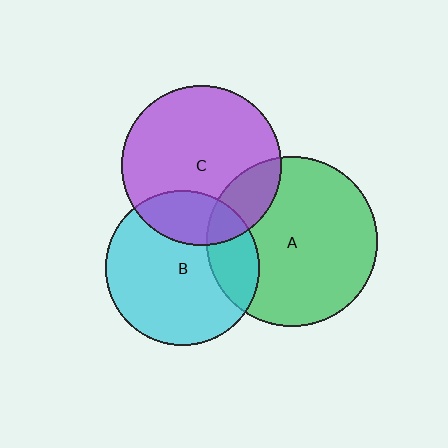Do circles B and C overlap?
Yes.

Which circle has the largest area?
Circle A (green).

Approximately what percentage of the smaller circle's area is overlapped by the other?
Approximately 25%.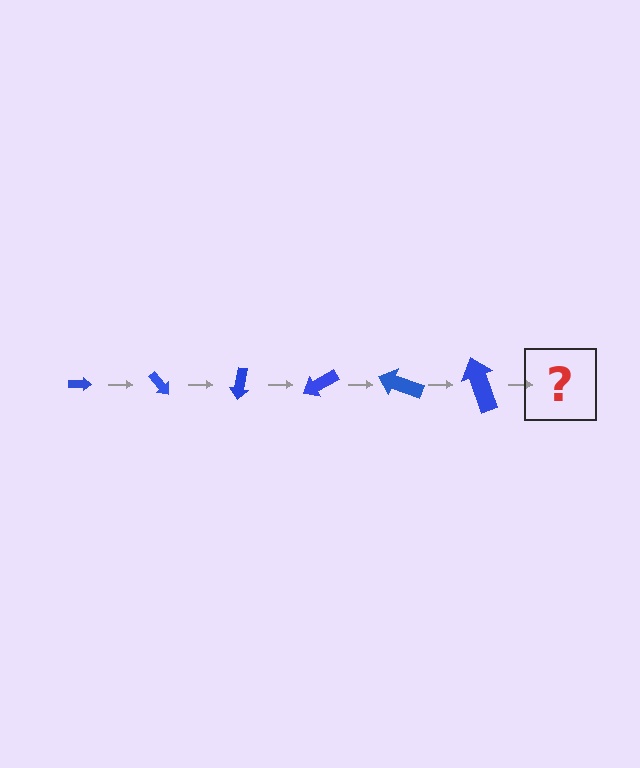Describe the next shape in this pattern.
It should be an arrow, larger than the previous one and rotated 300 degrees from the start.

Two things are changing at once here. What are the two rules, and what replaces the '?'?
The two rules are that the arrow grows larger each step and it rotates 50 degrees each step. The '?' should be an arrow, larger than the previous one and rotated 300 degrees from the start.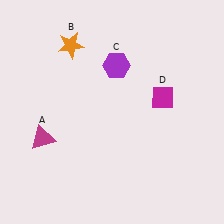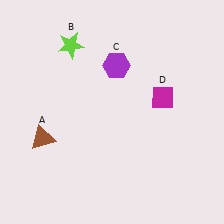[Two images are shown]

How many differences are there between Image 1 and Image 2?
There are 2 differences between the two images.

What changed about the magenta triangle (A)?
In Image 1, A is magenta. In Image 2, it changed to brown.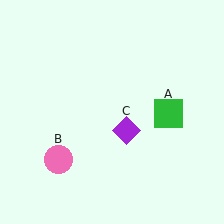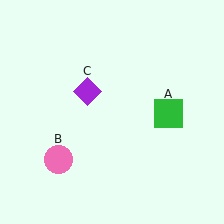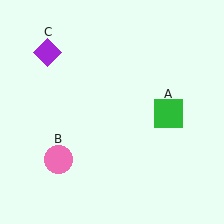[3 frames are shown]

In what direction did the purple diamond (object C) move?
The purple diamond (object C) moved up and to the left.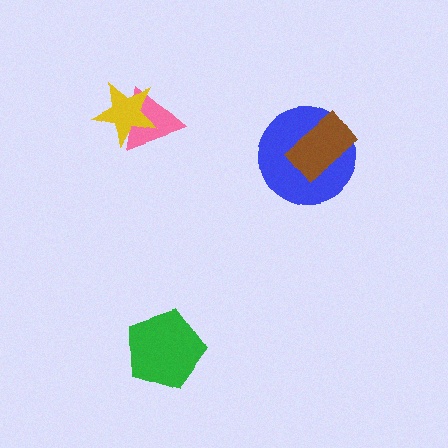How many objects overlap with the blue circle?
1 object overlaps with the blue circle.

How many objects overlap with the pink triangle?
1 object overlaps with the pink triangle.